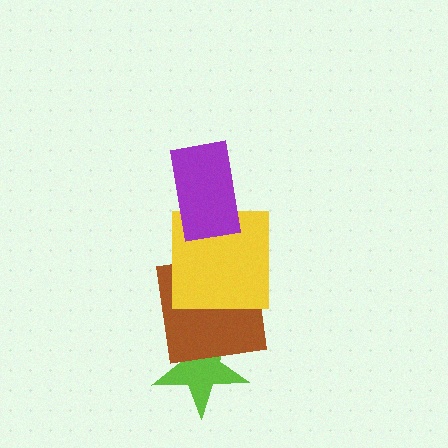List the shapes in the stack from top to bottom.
From top to bottom: the purple rectangle, the yellow square, the brown square, the lime star.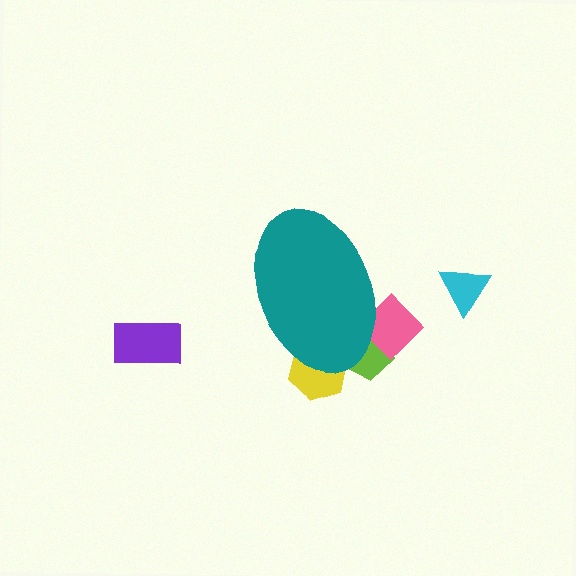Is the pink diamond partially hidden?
Yes, the pink diamond is partially hidden behind the teal ellipse.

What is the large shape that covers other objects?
A teal ellipse.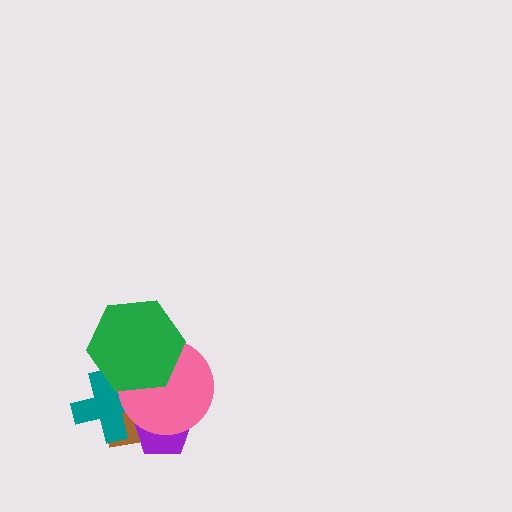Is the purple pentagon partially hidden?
Yes, it is partially covered by another shape.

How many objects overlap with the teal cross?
4 objects overlap with the teal cross.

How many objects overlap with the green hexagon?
3 objects overlap with the green hexagon.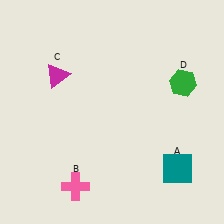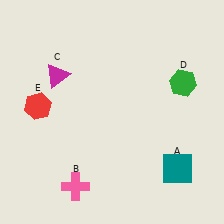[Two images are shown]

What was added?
A red hexagon (E) was added in Image 2.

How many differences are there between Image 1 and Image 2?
There is 1 difference between the two images.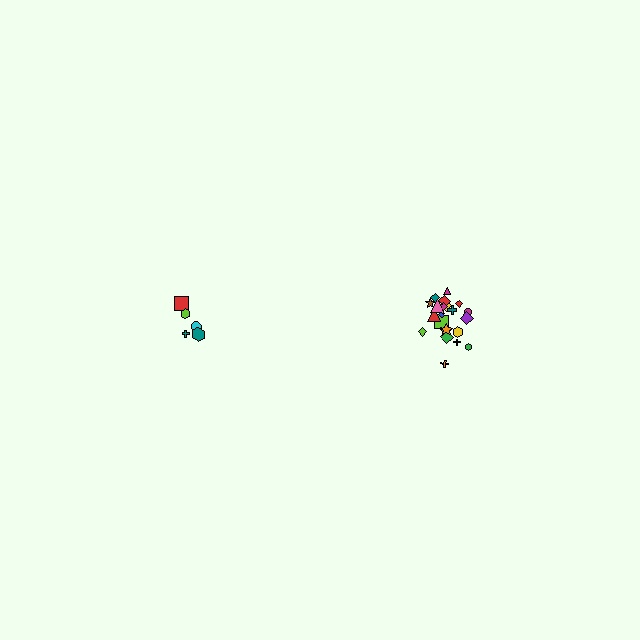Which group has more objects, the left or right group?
The right group.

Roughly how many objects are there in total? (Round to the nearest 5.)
Roughly 25 objects in total.